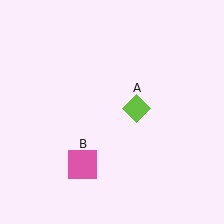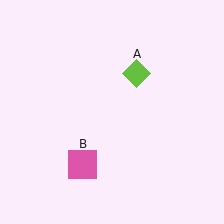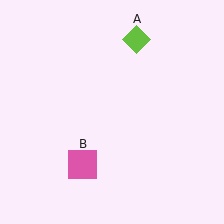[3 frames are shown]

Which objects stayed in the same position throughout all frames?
Pink square (object B) remained stationary.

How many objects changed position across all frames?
1 object changed position: lime diamond (object A).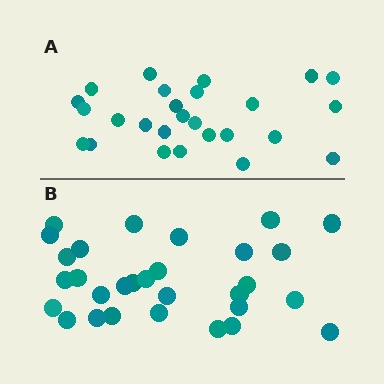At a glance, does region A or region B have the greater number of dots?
Region B (the bottom region) has more dots.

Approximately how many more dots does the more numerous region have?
Region B has about 4 more dots than region A.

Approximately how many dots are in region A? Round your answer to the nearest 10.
About 30 dots. (The exact count is 26, which rounds to 30.)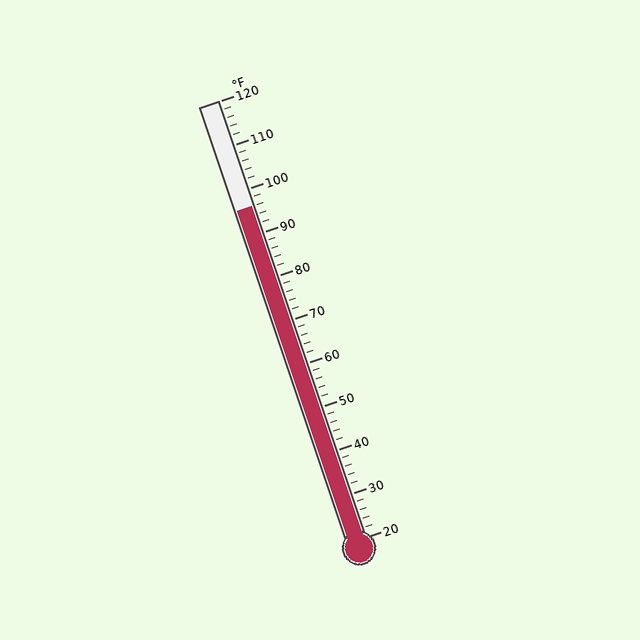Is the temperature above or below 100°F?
The temperature is below 100°F.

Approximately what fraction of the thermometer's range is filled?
The thermometer is filled to approximately 75% of its range.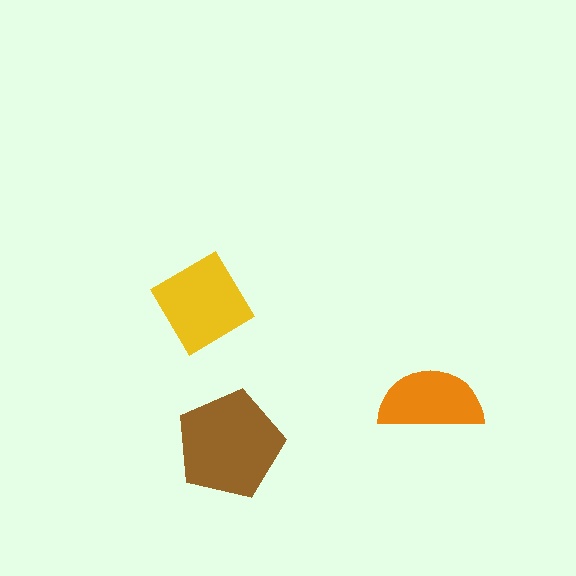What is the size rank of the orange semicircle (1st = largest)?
3rd.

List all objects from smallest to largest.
The orange semicircle, the yellow diamond, the brown pentagon.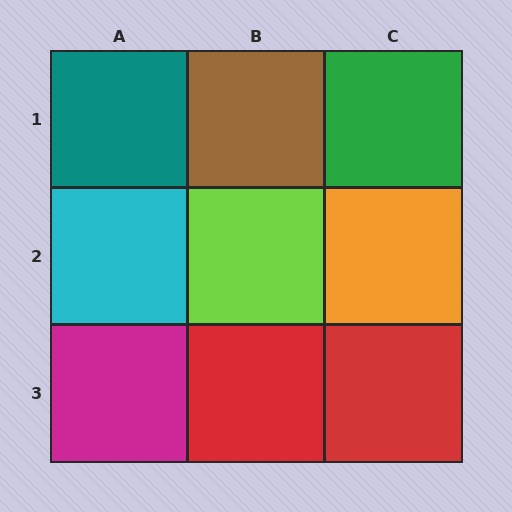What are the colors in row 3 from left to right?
Magenta, red, red.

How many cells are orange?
1 cell is orange.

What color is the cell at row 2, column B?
Lime.